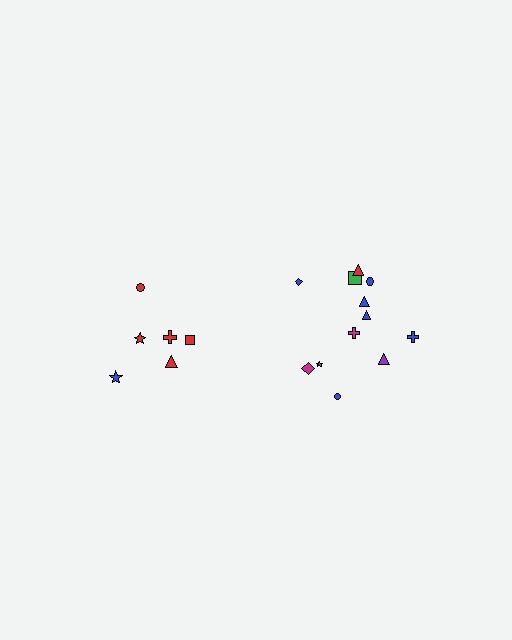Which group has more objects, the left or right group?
The right group.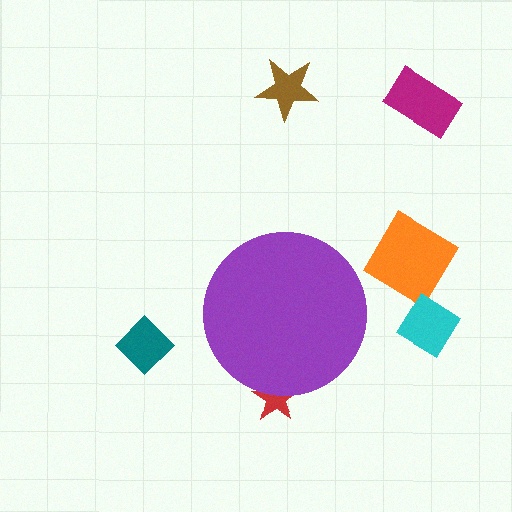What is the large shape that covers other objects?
A purple circle.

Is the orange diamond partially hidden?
No, the orange diamond is fully visible.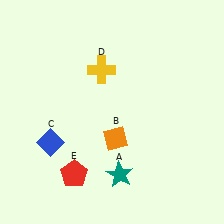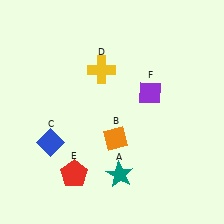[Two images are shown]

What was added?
A purple diamond (F) was added in Image 2.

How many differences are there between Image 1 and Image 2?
There is 1 difference between the two images.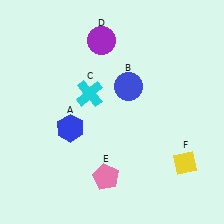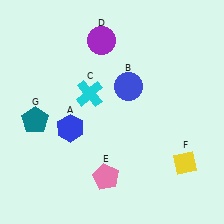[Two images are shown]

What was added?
A teal pentagon (G) was added in Image 2.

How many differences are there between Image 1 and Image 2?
There is 1 difference between the two images.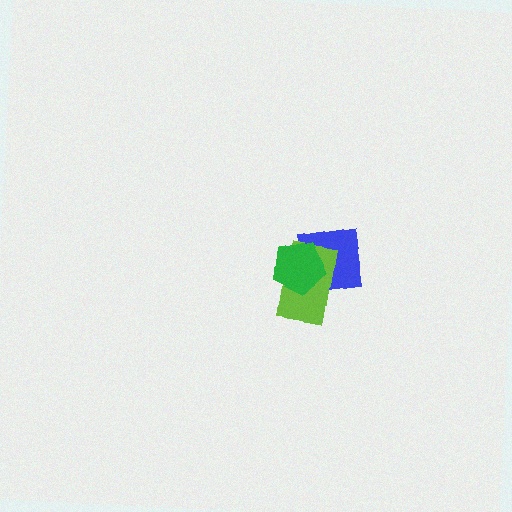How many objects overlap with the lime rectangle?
2 objects overlap with the lime rectangle.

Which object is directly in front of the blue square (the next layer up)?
The lime rectangle is directly in front of the blue square.